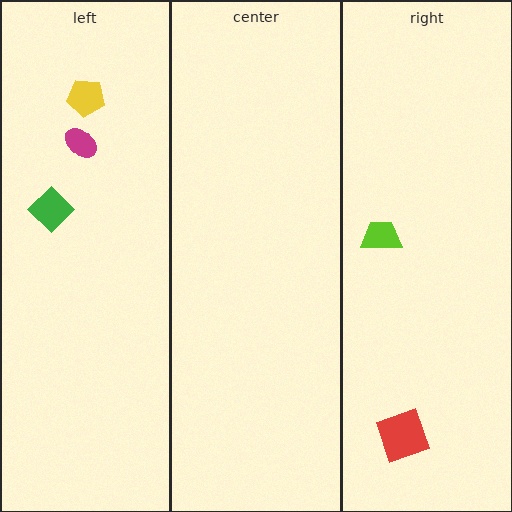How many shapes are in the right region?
2.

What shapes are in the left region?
The green diamond, the yellow pentagon, the magenta ellipse.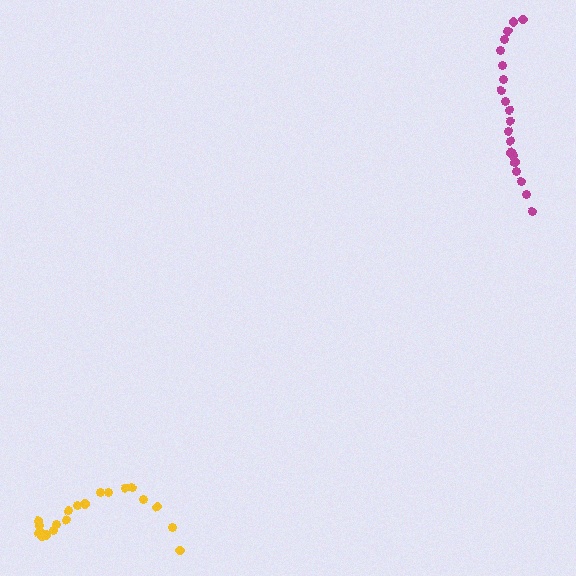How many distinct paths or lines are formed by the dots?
There are 2 distinct paths.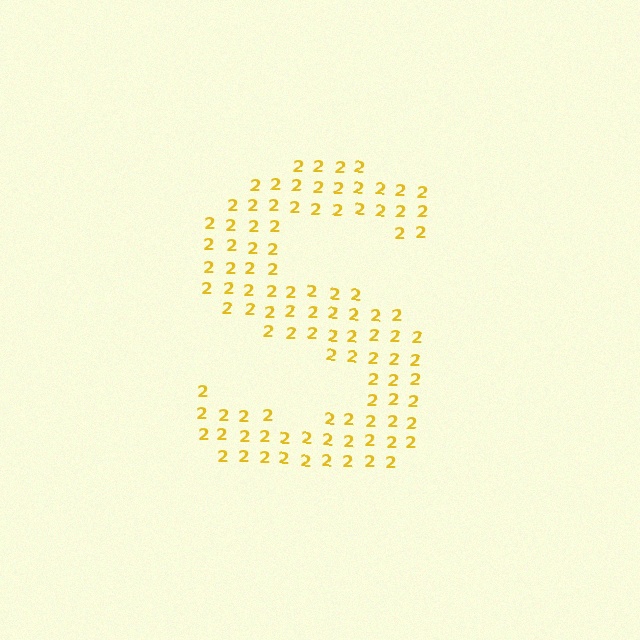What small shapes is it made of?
It is made of small digit 2's.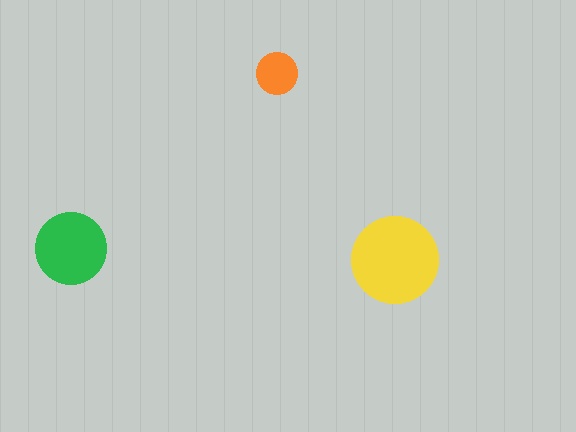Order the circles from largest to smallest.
the yellow one, the green one, the orange one.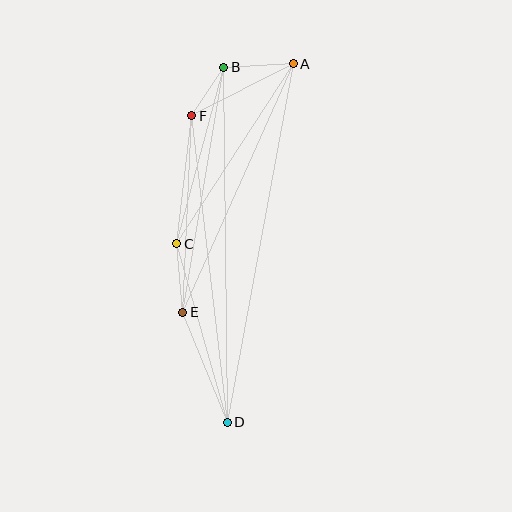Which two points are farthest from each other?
Points A and D are farthest from each other.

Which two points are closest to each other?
Points B and F are closest to each other.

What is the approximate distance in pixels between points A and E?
The distance between A and E is approximately 272 pixels.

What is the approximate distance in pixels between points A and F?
The distance between A and F is approximately 114 pixels.